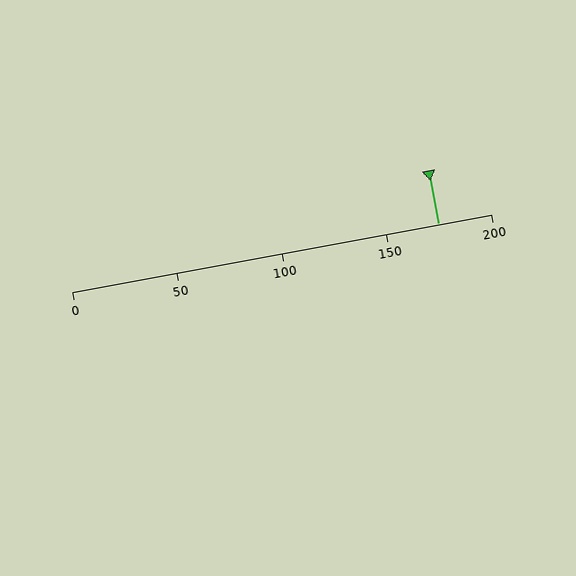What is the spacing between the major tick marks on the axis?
The major ticks are spaced 50 apart.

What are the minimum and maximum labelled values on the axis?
The axis runs from 0 to 200.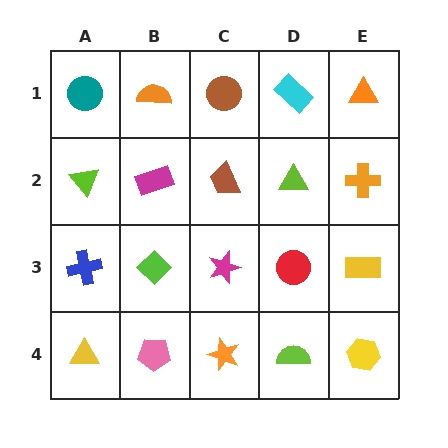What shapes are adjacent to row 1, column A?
A lime triangle (row 2, column A), an orange semicircle (row 1, column B).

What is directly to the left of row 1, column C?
An orange semicircle.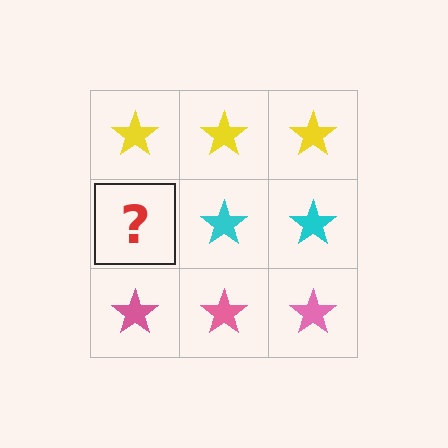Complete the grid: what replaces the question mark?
The question mark should be replaced with a cyan star.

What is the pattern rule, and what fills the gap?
The rule is that each row has a consistent color. The gap should be filled with a cyan star.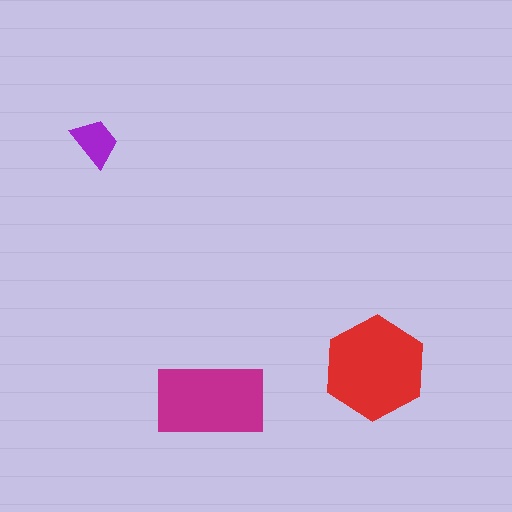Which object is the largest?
The red hexagon.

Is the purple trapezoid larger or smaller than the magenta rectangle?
Smaller.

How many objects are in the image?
There are 3 objects in the image.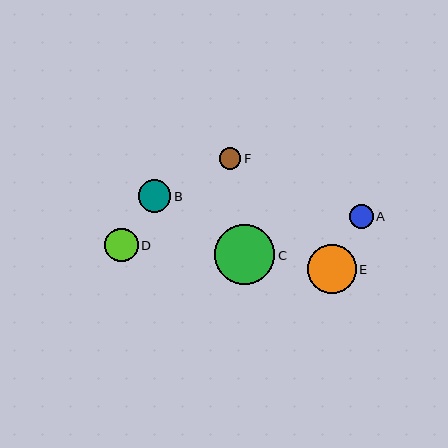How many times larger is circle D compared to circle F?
Circle D is approximately 1.6 times the size of circle F.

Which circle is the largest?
Circle C is the largest with a size of approximately 60 pixels.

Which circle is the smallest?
Circle F is the smallest with a size of approximately 22 pixels.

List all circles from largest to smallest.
From largest to smallest: C, E, D, B, A, F.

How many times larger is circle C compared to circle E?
Circle C is approximately 1.2 times the size of circle E.